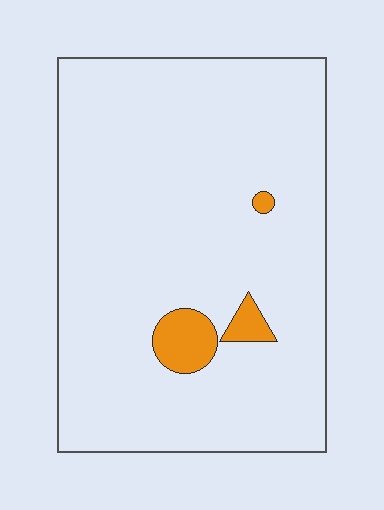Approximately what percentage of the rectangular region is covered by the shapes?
Approximately 5%.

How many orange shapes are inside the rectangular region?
3.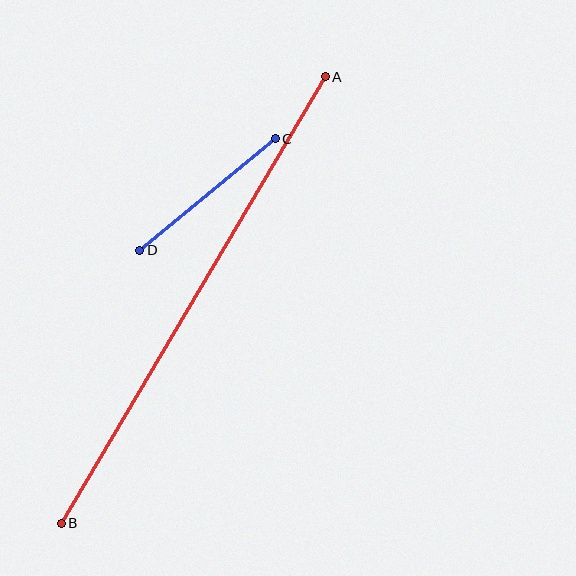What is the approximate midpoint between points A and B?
The midpoint is at approximately (193, 300) pixels.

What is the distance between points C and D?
The distance is approximately 175 pixels.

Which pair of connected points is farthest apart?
Points A and B are farthest apart.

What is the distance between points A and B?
The distance is approximately 519 pixels.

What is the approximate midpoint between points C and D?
The midpoint is at approximately (207, 195) pixels.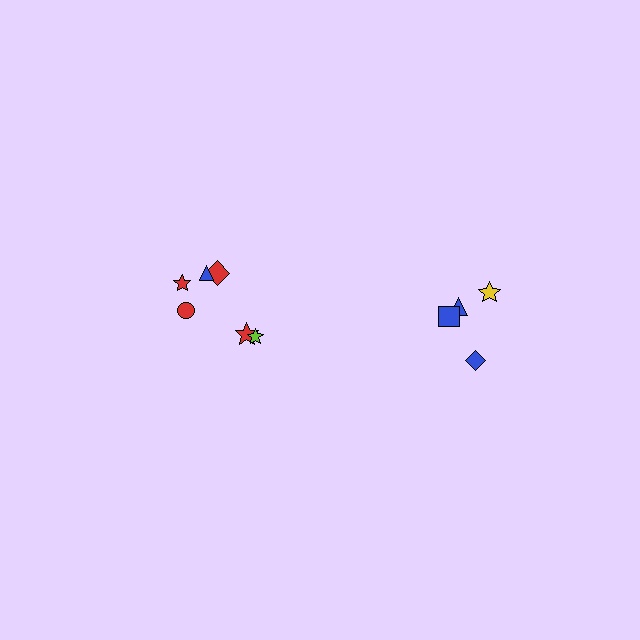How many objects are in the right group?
There are 4 objects.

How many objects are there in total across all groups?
There are 10 objects.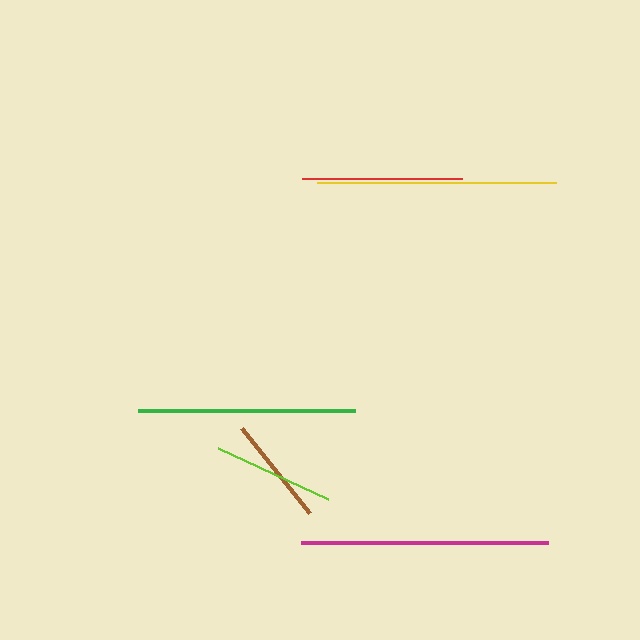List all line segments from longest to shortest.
From longest to shortest: magenta, yellow, green, red, lime, brown.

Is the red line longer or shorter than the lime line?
The red line is longer than the lime line.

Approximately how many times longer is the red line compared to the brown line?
The red line is approximately 1.5 times the length of the brown line.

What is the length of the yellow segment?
The yellow segment is approximately 239 pixels long.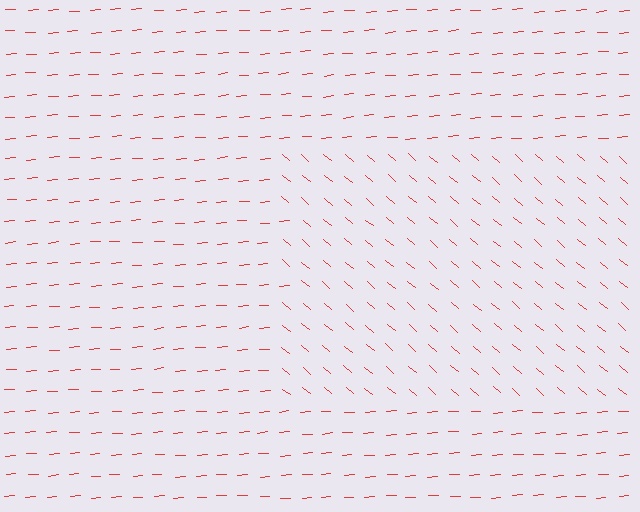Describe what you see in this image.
The image is filled with small red line segments. A rectangle region in the image has lines oriented differently from the surrounding lines, creating a visible texture boundary.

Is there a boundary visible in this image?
Yes, there is a texture boundary formed by a change in line orientation.